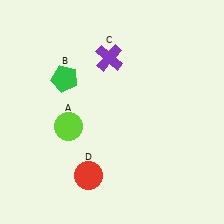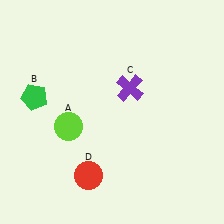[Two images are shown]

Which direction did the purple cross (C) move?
The purple cross (C) moved down.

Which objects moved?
The objects that moved are: the green pentagon (B), the purple cross (C).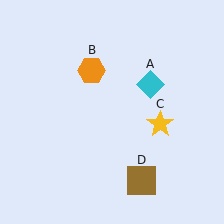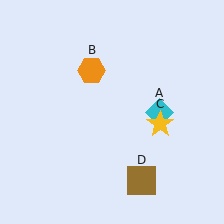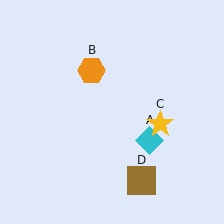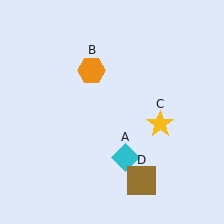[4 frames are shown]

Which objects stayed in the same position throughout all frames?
Orange hexagon (object B) and yellow star (object C) and brown square (object D) remained stationary.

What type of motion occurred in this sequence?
The cyan diamond (object A) rotated clockwise around the center of the scene.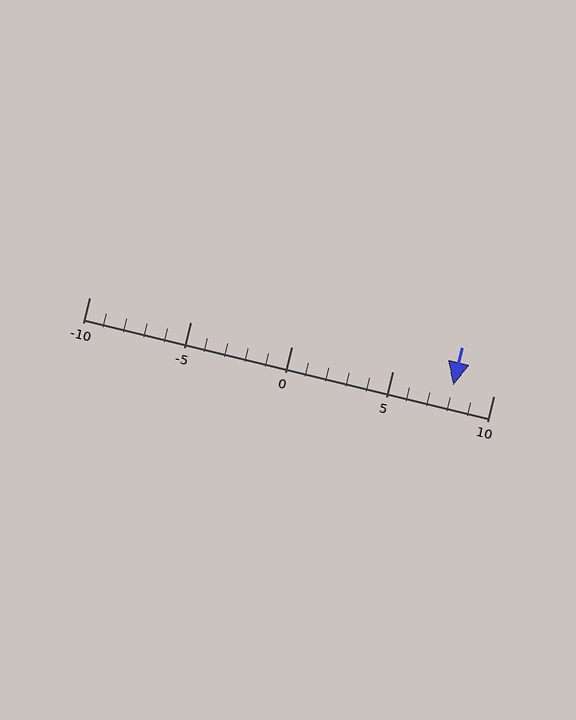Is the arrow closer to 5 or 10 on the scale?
The arrow is closer to 10.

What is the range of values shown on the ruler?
The ruler shows values from -10 to 10.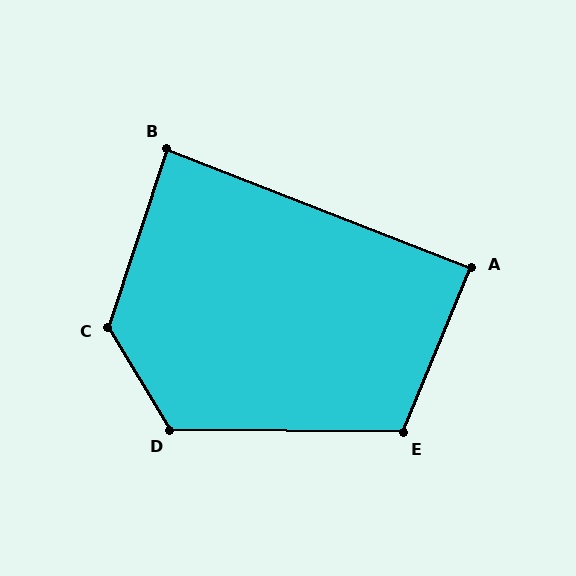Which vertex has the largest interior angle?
C, at approximately 130 degrees.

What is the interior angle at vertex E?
Approximately 112 degrees (obtuse).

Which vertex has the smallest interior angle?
B, at approximately 87 degrees.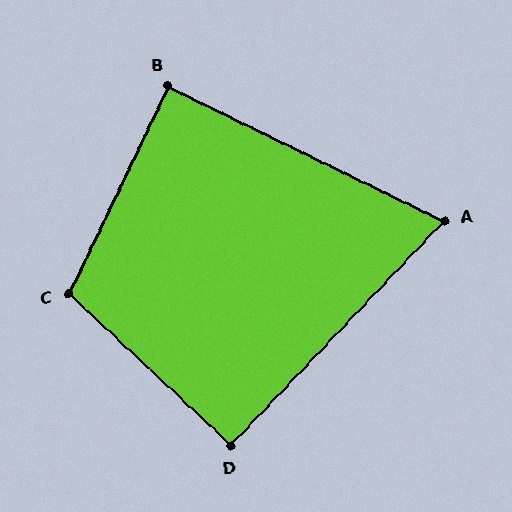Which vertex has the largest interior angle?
C, at approximately 107 degrees.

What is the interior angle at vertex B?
Approximately 90 degrees (approximately right).